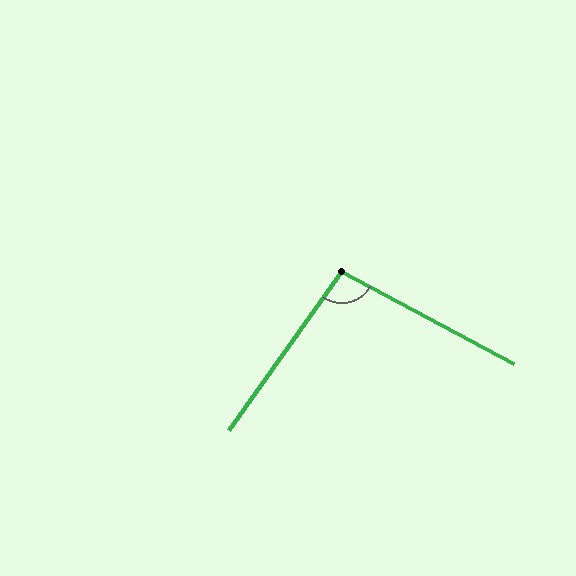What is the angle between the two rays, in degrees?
Approximately 97 degrees.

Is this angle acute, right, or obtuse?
It is obtuse.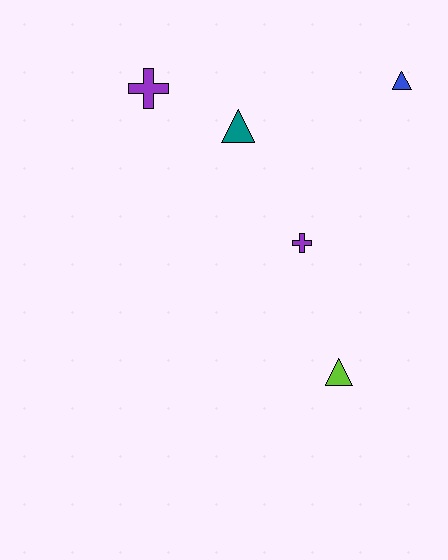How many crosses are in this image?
There are 2 crosses.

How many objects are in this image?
There are 5 objects.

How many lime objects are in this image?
There is 1 lime object.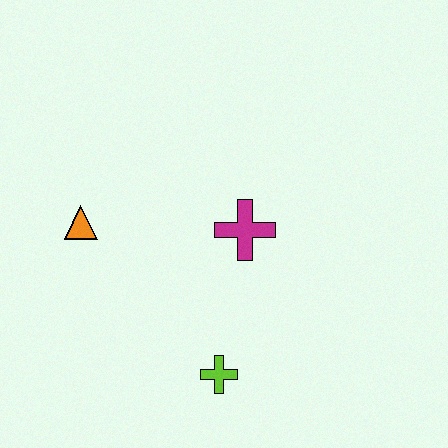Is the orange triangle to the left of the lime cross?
Yes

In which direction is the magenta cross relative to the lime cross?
The magenta cross is above the lime cross.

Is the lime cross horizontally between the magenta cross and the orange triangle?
Yes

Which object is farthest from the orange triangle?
The lime cross is farthest from the orange triangle.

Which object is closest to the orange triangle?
The magenta cross is closest to the orange triangle.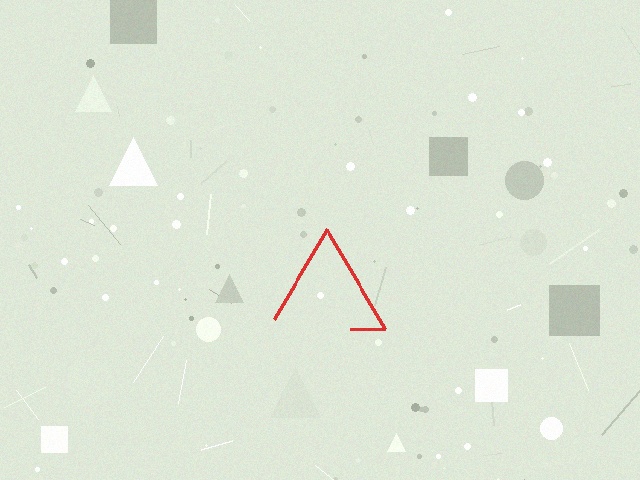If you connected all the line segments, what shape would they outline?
They would outline a triangle.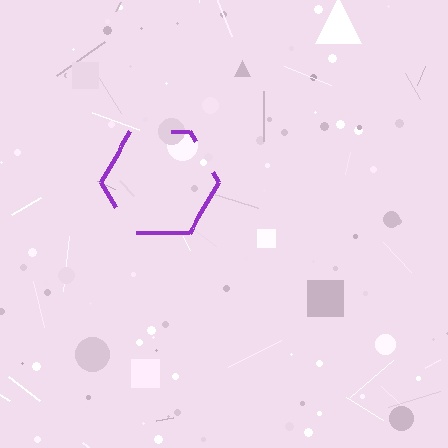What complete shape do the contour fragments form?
The contour fragments form a hexagon.